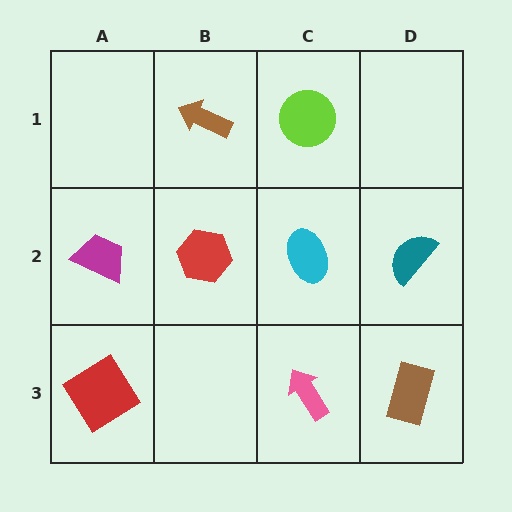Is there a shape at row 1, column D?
No, that cell is empty.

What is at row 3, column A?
A red diamond.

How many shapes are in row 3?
3 shapes.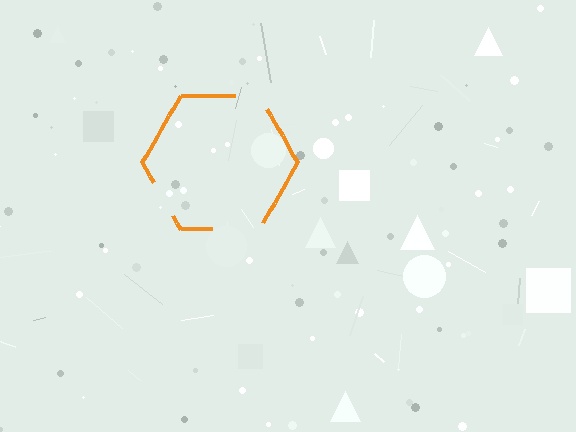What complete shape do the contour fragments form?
The contour fragments form a hexagon.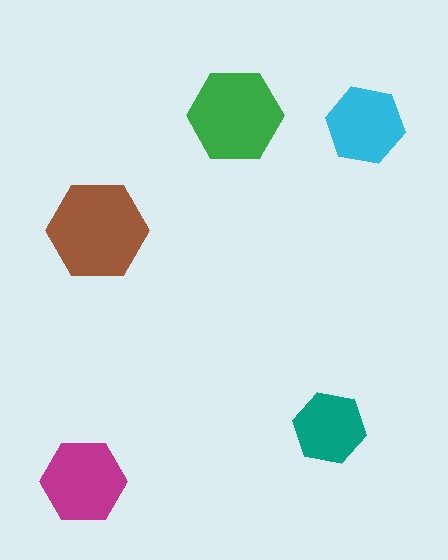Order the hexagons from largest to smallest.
the brown one, the green one, the magenta one, the cyan one, the teal one.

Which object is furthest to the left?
The magenta hexagon is leftmost.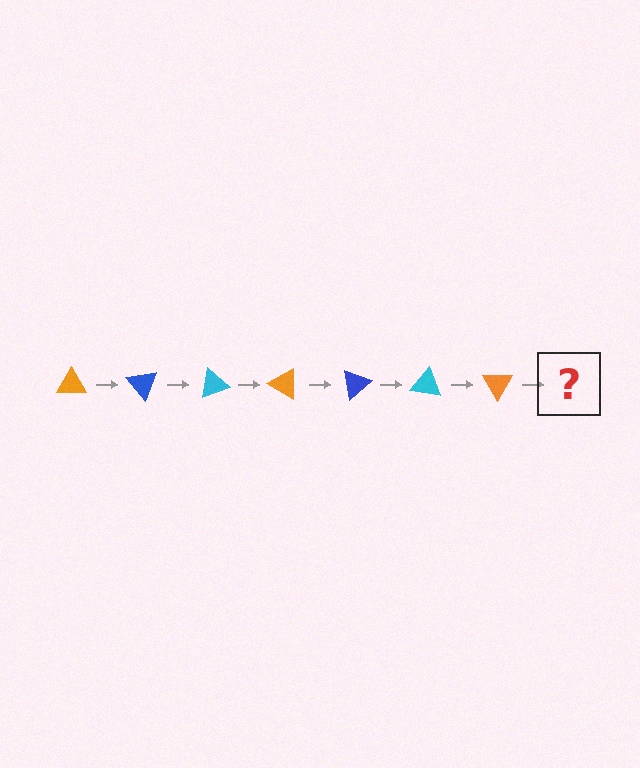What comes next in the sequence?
The next element should be a blue triangle, rotated 350 degrees from the start.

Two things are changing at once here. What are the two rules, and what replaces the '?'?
The two rules are that it rotates 50 degrees each step and the color cycles through orange, blue, and cyan. The '?' should be a blue triangle, rotated 350 degrees from the start.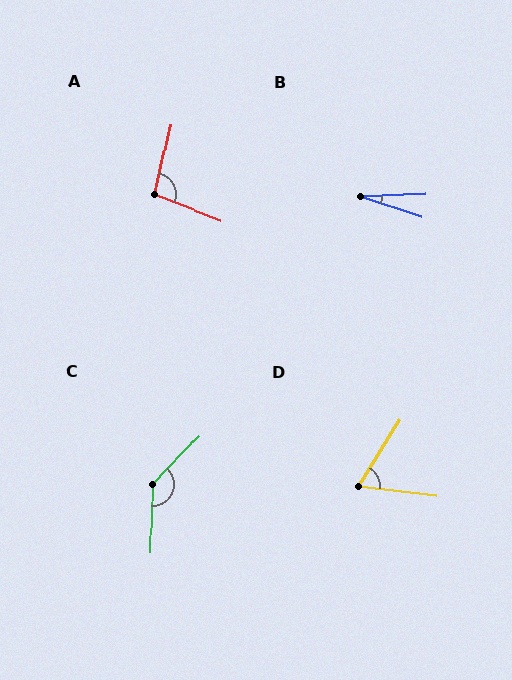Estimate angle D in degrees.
Approximately 65 degrees.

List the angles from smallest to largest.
B (20°), D (65°), A (98°), C (138°).